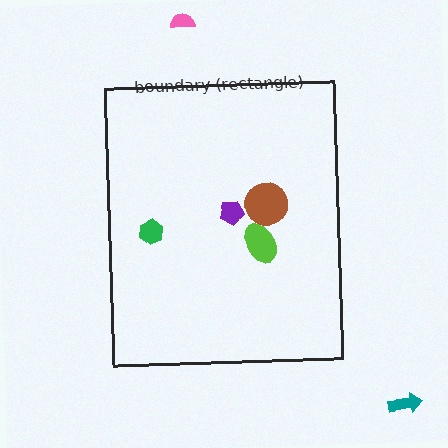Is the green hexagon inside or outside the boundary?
Inside.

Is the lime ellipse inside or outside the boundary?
Inside.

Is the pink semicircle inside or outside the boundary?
Outside.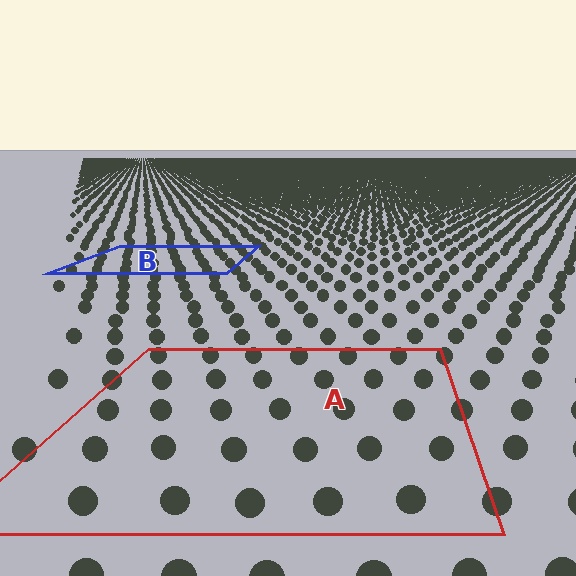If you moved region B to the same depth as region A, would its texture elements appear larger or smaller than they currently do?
They would appear larger. At a closer depth, the same texture elements are projected at a bigger on-screen size.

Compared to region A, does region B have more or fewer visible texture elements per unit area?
Region B has more texture elements per unit area — they are packed more densely because it is farther away.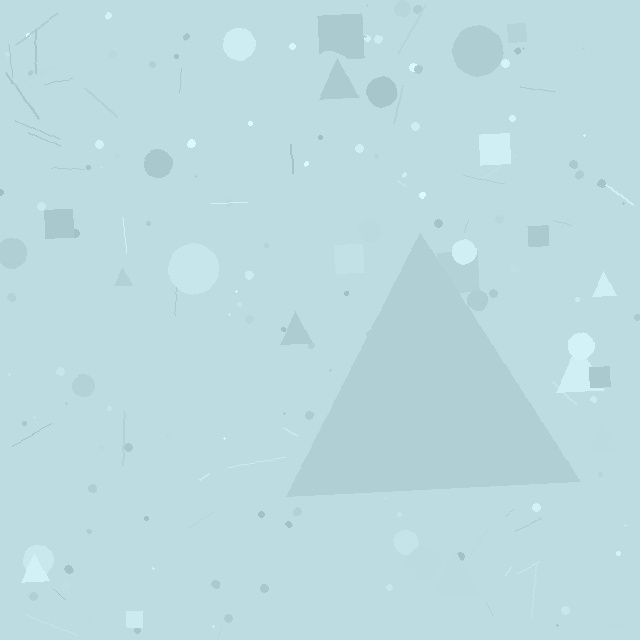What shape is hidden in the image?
A triangle is hidden in the image.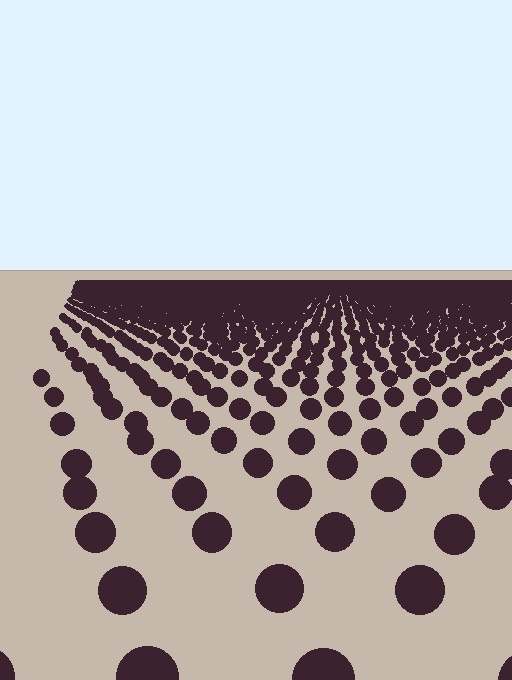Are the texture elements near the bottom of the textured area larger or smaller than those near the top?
Larger. Near the bottom, elements are closer to the viewer and appear at a bigger on-screen size.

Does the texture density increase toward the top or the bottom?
Density increases toward the top.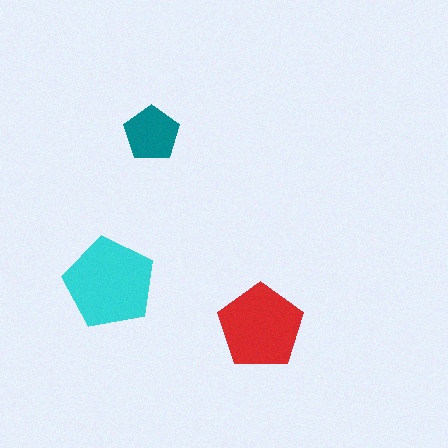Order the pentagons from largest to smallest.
the cyan one, the red one, the teal one.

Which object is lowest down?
The red pentagon is bottommost.